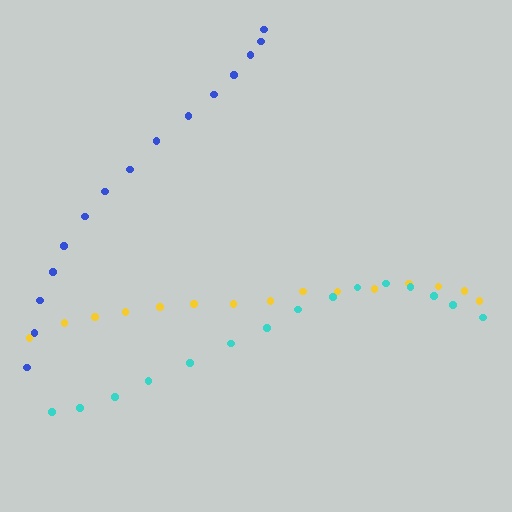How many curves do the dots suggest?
There are 3 distinct paths.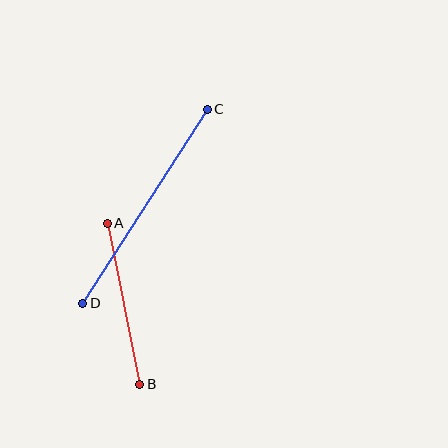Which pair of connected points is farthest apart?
Points C and D are farthest apart.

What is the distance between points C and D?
The distance is approximately 230 pixels.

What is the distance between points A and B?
The distance is approximately 164 pixels.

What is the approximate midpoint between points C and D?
The midpoint is at approximately (145, 206) pixels.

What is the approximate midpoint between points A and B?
The midpoint is at approximately (124, 304) pixels.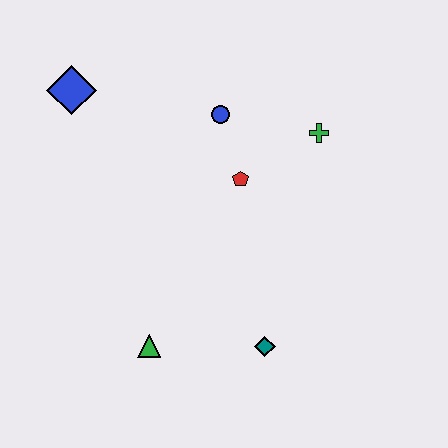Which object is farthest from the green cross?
The green triangle is farthest from the green cross.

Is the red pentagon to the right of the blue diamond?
Yes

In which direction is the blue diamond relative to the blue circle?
The blue diamond is to the left of the blue circle.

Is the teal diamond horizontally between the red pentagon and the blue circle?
No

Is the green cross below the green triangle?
No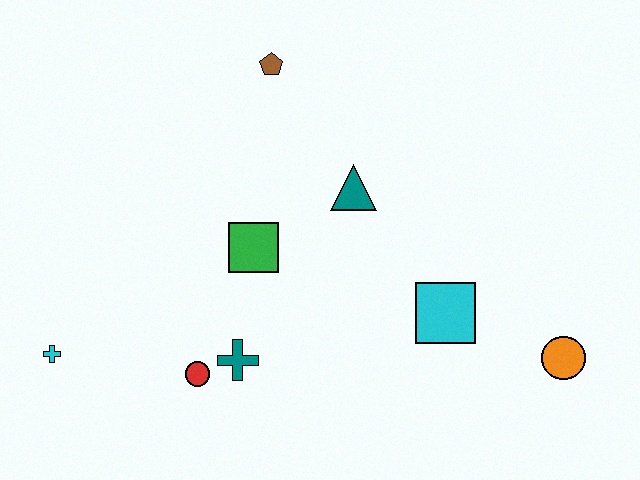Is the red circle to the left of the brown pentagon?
Yes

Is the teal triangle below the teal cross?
No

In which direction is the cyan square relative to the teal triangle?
The cyan square is below the teal triangle.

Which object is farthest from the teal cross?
The orange circle is farthest from the teal cross.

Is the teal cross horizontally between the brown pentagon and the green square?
No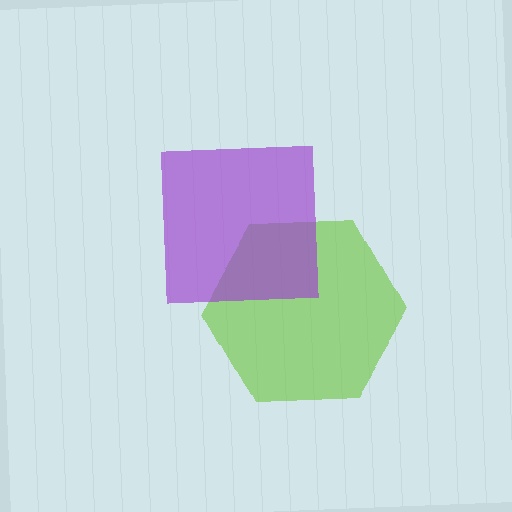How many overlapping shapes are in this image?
There are 2 overlapping shapes in the image.